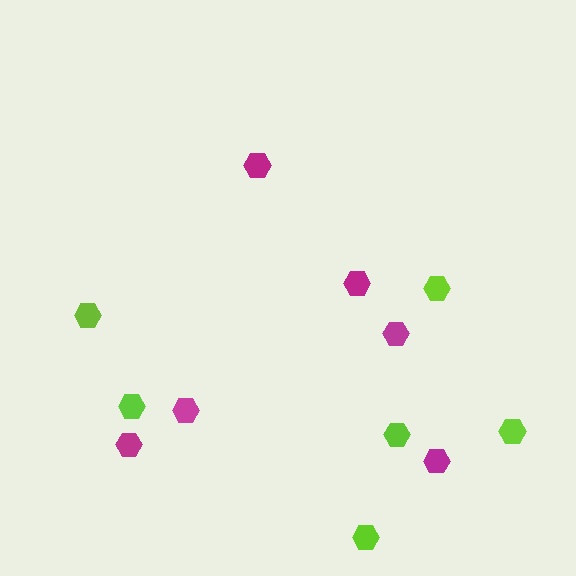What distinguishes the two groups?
There are 2 groups: one group of magenta hexagons (6) and one group of lime hexagons (6).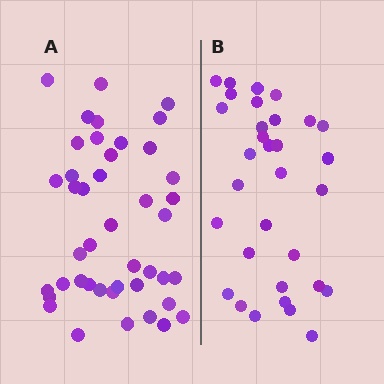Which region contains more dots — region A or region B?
Region A (the left region) has more dots.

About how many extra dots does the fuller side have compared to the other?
Region A has roughly 12 or so more dots than region B.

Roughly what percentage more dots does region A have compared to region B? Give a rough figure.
About 35% more.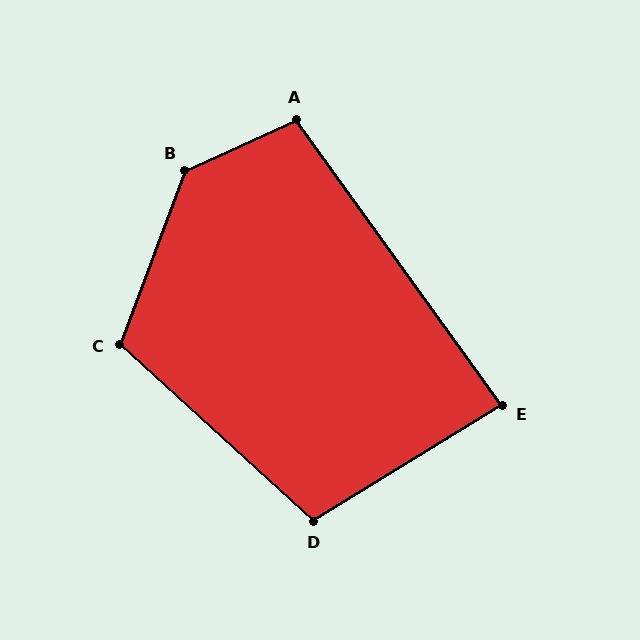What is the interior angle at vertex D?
Approximately 106 degrees (obtuse).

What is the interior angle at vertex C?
Approximately 112 degrees (obtuse).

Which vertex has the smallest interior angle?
E, at approximately 86 degrees.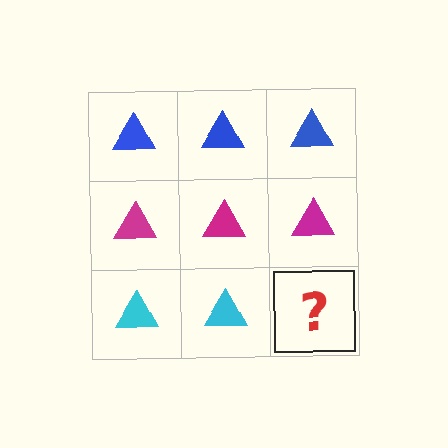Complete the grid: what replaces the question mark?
The question mark should be replaced with a cyan triangle.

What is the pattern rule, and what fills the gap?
The rule is that each row has a consistent color. The gap should be filled with a cyan triangle.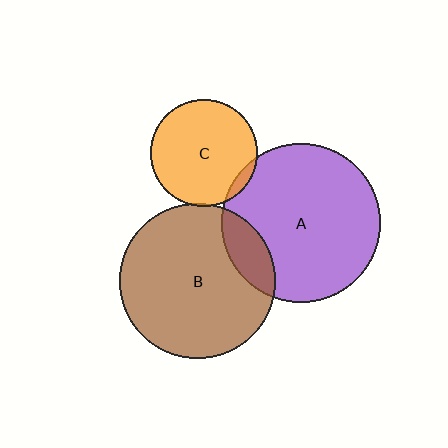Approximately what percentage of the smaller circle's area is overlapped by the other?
Approximately 5%.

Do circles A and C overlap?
Yes.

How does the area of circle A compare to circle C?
Approximately 2.2 times.